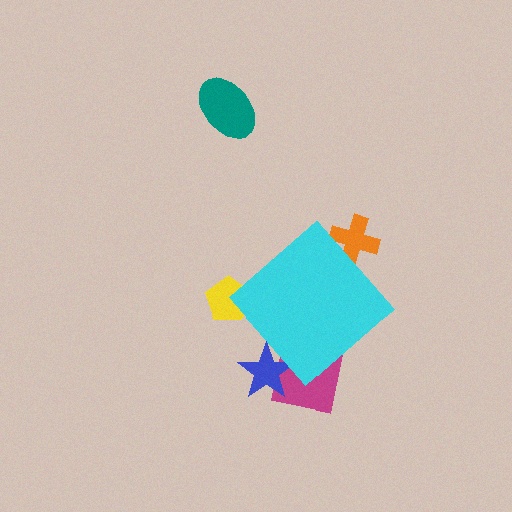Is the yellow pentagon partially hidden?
Yes, the yellow pentagon is partially hidden behind the cyan diamond.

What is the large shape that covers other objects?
A cyan diamond.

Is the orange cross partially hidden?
Yes, the orange cross is partially hidden behind the cyan diamond.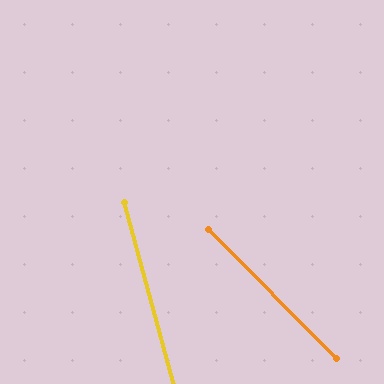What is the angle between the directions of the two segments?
Approximately 30 degrees.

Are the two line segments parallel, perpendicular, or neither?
Neither parallel nor perpendicular — they differ by about 30°.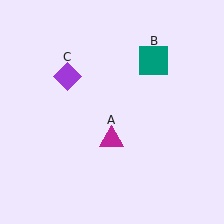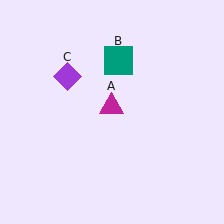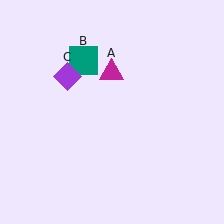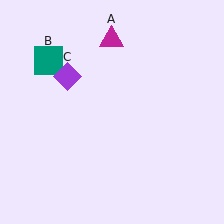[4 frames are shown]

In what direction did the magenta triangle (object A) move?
The magenta triangle (object A) moved up.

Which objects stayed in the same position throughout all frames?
Purple diamond (object C) remained stationary.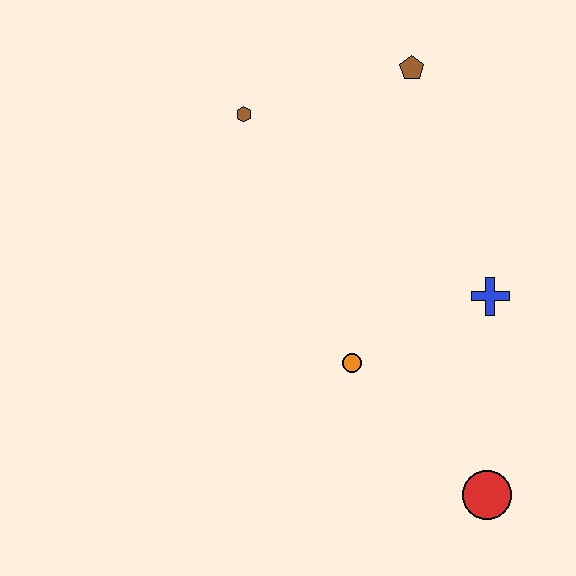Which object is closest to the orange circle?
The blue cross is closest to the orange circle.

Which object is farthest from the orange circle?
The brown pentagon is farthest from the orange circle.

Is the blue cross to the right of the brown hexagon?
Yes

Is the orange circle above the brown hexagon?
No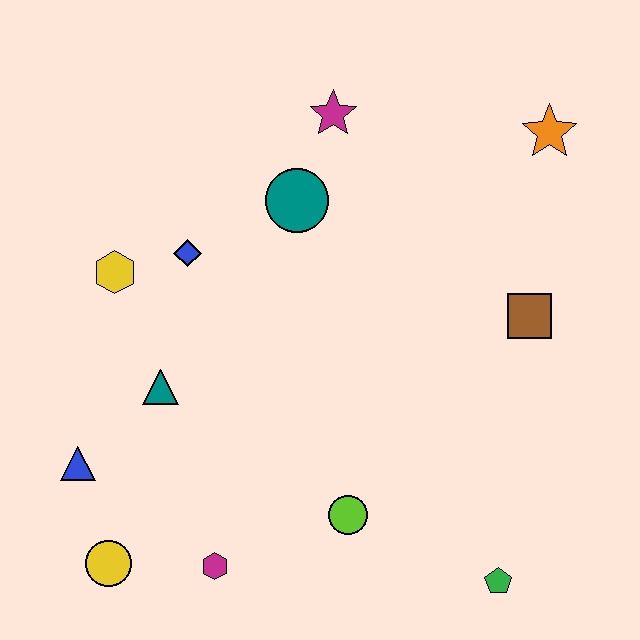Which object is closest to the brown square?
The orange star is closest to the brown square.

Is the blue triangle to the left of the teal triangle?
Yes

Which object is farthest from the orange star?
The yellow circle is farthest from the orange star.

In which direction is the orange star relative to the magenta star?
The orange star is to the right of the magenta star.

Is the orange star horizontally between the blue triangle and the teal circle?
No